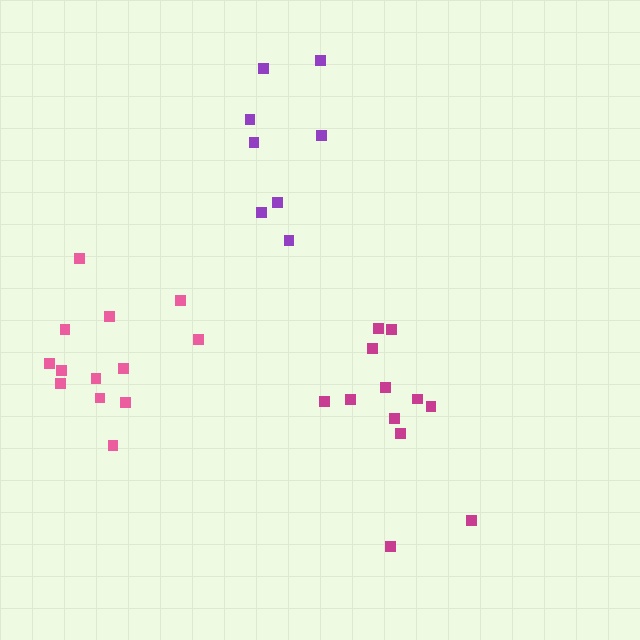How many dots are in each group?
Group 1: 12 dots, Group 2: 8 dots, Group 3: 13 dots (33 total).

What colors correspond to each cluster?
The clusters are colored: magenta, purple, pink.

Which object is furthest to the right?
The magenta cluster is rightmost.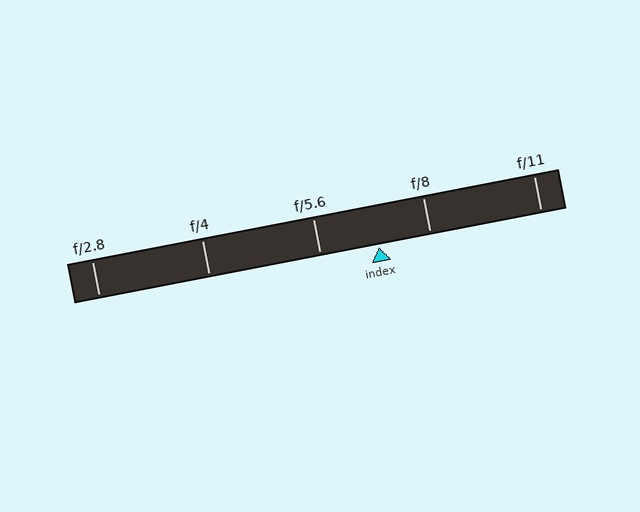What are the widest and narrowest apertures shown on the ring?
The widest aperture shown is f/2.8 and the narrowest is f/11.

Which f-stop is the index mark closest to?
The index mark is closest to f/8.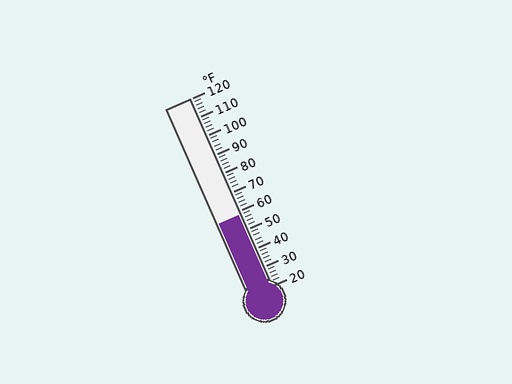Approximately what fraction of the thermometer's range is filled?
The thermometer is filled to approximately 40% of its range.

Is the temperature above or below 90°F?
The temperature is below 90°F.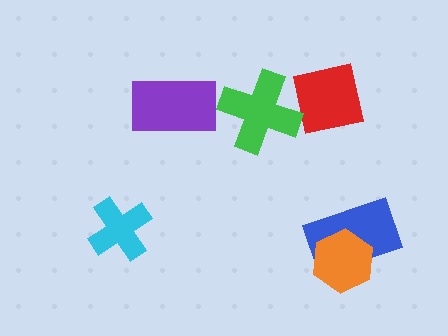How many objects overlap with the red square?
1 object overlaps with the red square.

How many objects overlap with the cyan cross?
0 objects overlap with the cyan cross.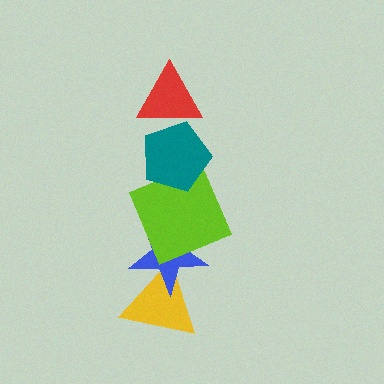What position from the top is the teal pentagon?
The teal pentagon is 2nd from the top.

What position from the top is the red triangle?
The red triangle is 1st from the top.